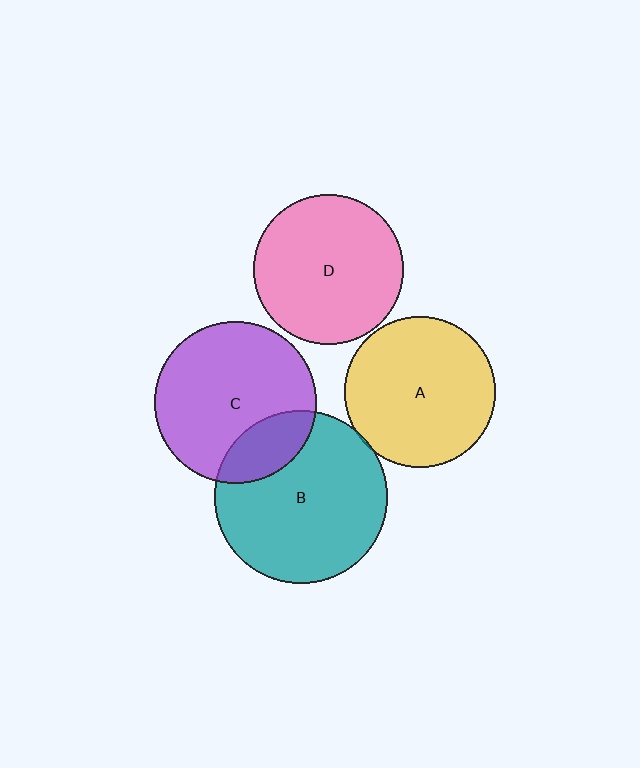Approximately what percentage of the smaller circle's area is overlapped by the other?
Approximately 5%.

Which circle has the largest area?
Circle B (teal).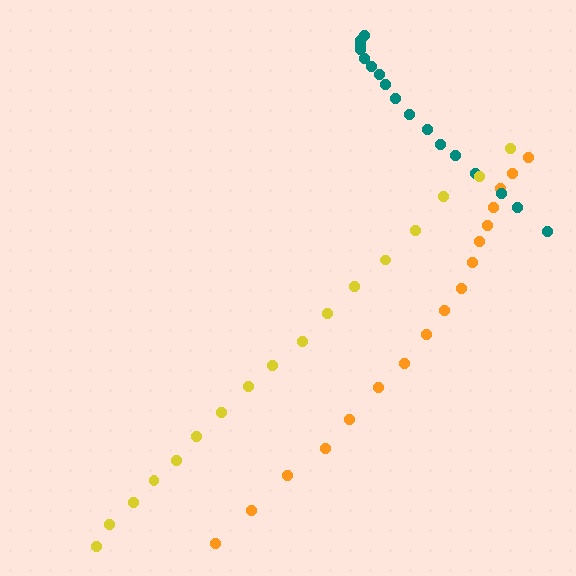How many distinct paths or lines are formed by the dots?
There are 3 distinct paths.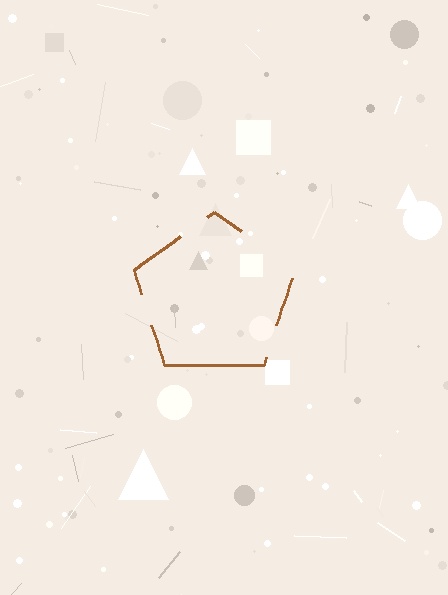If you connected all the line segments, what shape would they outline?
They would outline a pentagon.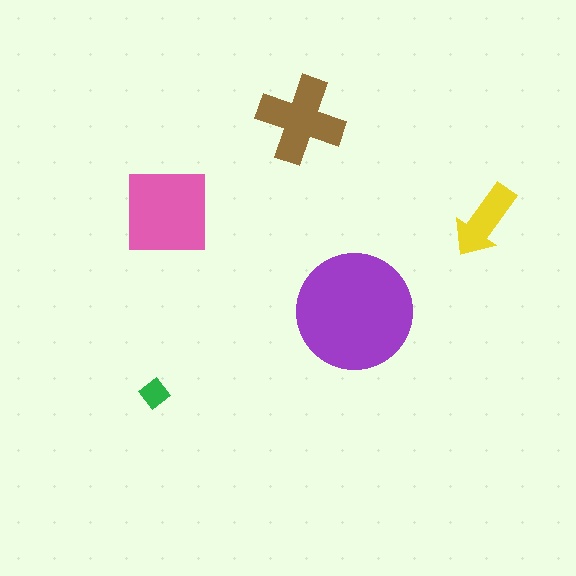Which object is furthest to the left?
The green diamond is leftmost.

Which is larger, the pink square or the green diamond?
The pink square.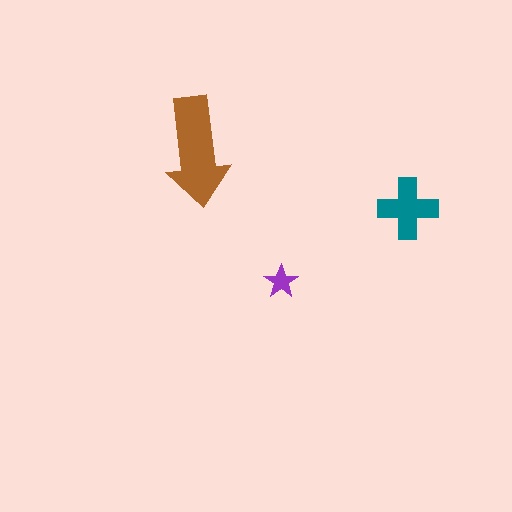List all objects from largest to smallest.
The brown arrow, the teal cross, the purple star.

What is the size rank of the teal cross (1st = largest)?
2nd.